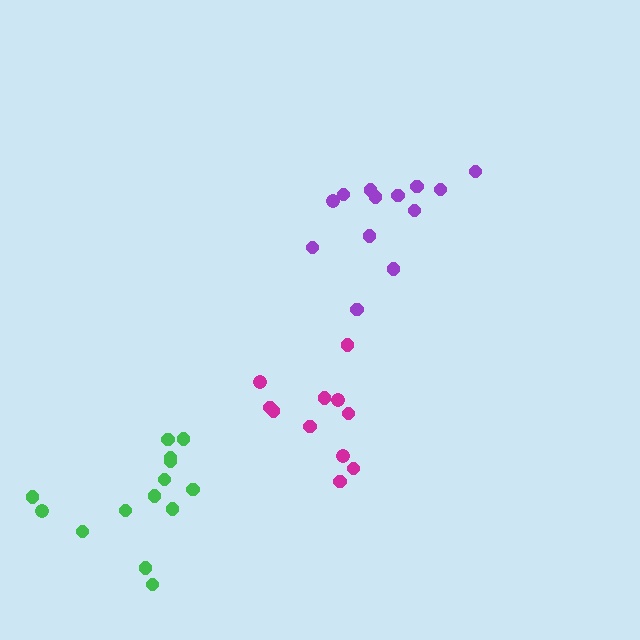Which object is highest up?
The purple cluster is topmost.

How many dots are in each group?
Group 1: 11 dots, Group 2: 14 dots, Group 3: 13 dots (38 total).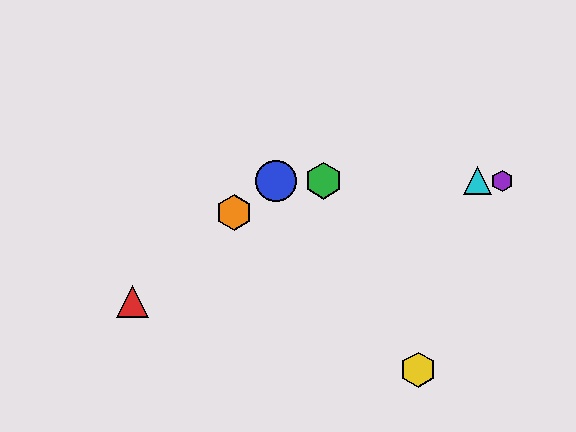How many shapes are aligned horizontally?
4 shapes (the blue circle, the green hexagon, the purple hexagon, the cyan triangle) are aligned horizontally.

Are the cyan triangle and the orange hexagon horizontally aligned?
No, the cyan triangle is at y≈181 and the orange hexagon is at y≈213.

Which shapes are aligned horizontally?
The blue circle, the green hexagon, the purple hexagon, the cyan triangle are aligned horizontally.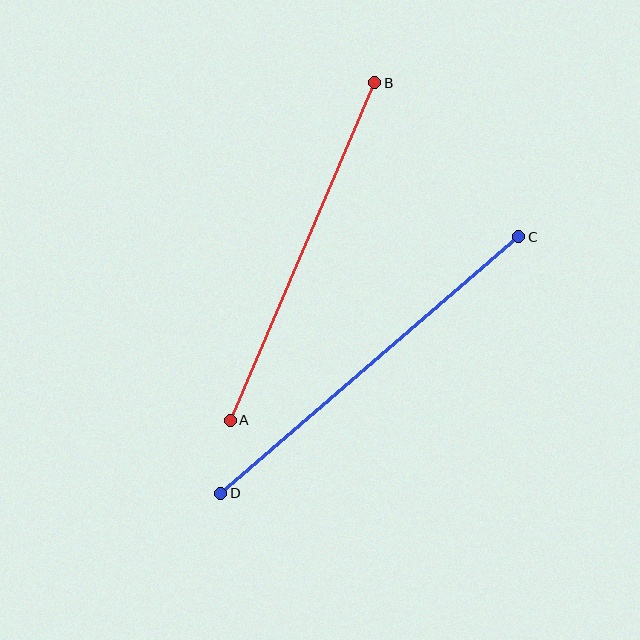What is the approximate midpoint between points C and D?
The midpoint is at approximately (370, 365) pixels.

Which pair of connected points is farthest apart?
Points C and D are farthest apart.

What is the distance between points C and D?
The distance is approximately 393 pixels.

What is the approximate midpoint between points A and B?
The midpoint is at approximately (302, 252) pixels.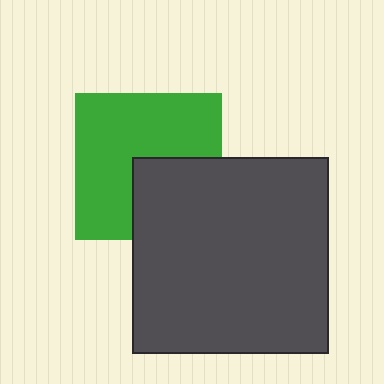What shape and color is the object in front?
The object in front is a dark gray square.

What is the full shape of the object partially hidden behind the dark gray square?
The partially hidden object is a green square.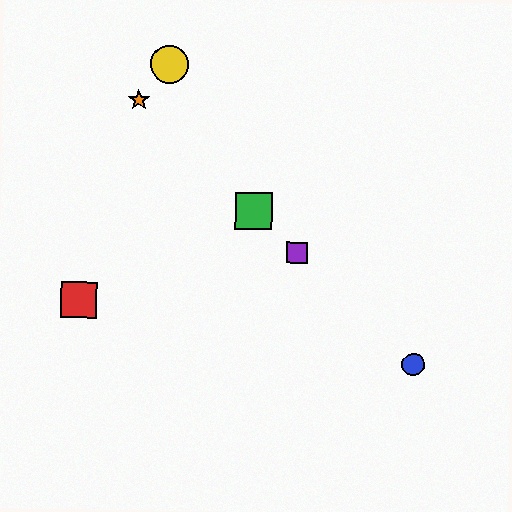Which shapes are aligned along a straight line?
The blue circle, the green square, the purple square, the orange star are aligned along a straight line.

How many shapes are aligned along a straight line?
4 shapes (the blue circle, the green square, the purple square, the orange star) are aligned along a straight line.